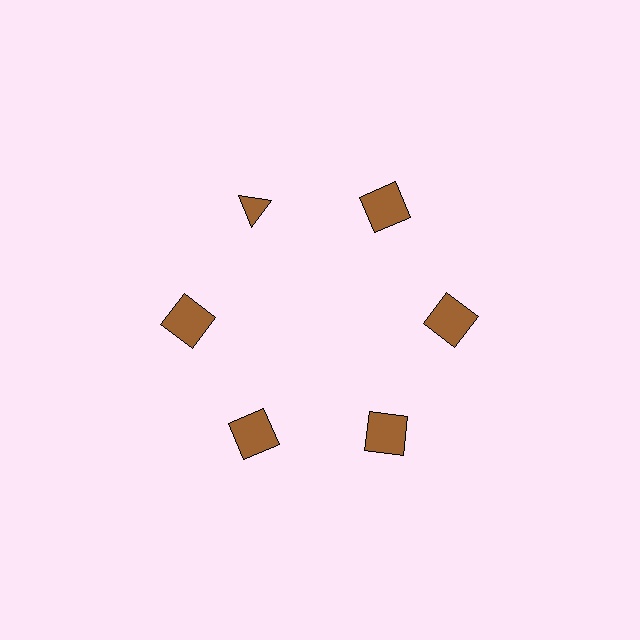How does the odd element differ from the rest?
It has a different shape: triangle instead of square.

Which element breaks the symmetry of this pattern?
The brown triangle at roughly the 11 o'clock position breaks the symmetry. All other shapes are brown squares.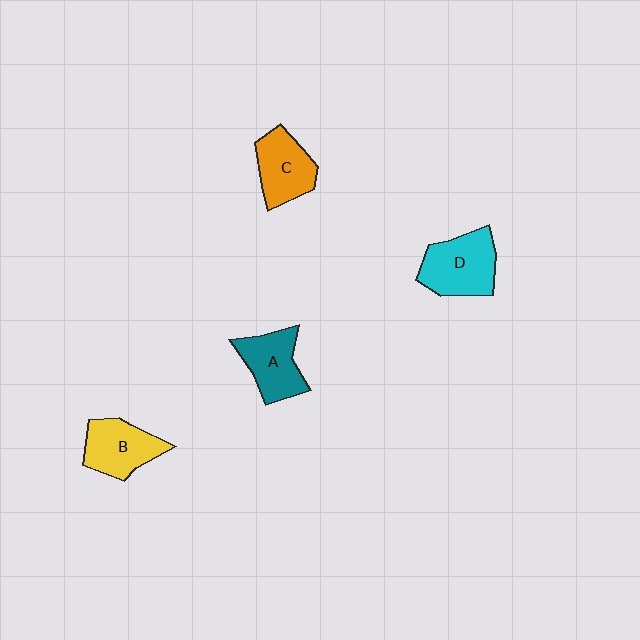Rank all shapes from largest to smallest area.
From largest to smallest: D (cyan), B (yellow), A (teal), C (orange).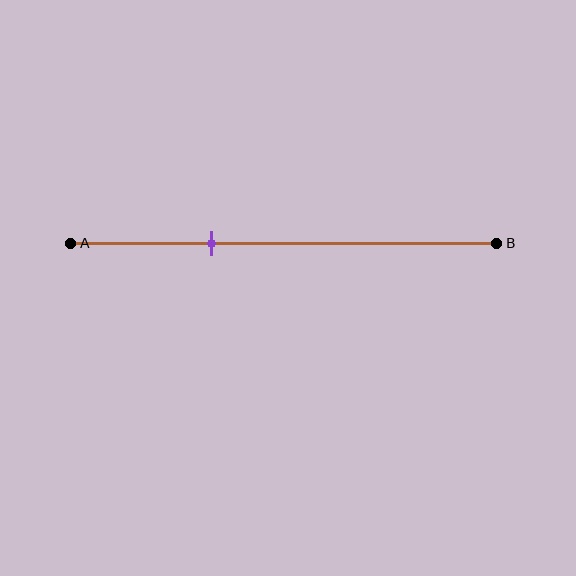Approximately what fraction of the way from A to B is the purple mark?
The purple mark is approximately 35% of the way from A to B.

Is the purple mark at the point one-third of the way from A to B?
Yes, the mark is approximately at the one-third point.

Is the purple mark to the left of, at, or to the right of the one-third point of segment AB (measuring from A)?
The purple mark is approximately at the one-third point of segment AB.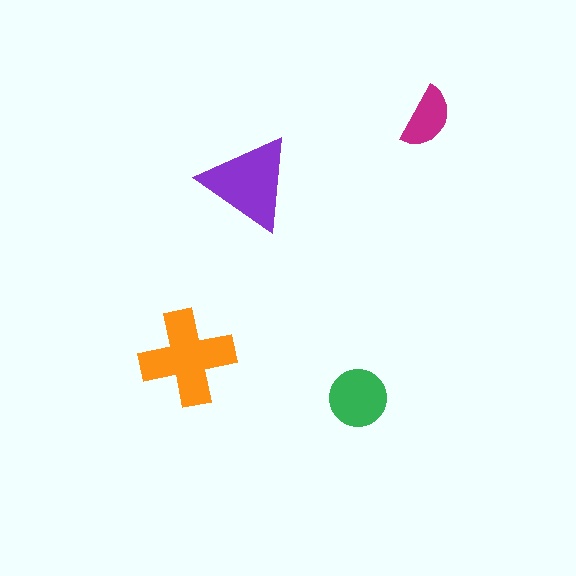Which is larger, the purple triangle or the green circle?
The purple triangle.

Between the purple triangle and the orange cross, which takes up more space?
The orange cross.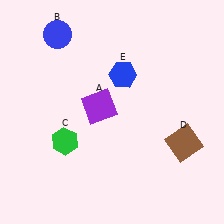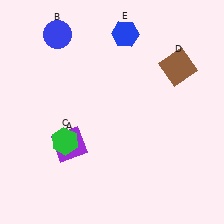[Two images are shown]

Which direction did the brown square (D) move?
The brown square (D) moved up.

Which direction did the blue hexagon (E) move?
The blue hexagon (E) moved up.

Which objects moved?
The objects that moved are: the purple square (A), the brown square (D), the blue hexagon (E).